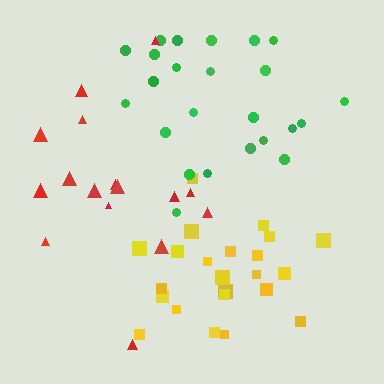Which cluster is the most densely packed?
Yellow.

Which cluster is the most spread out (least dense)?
Red.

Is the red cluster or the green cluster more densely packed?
Green.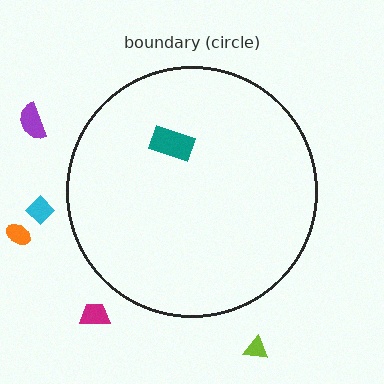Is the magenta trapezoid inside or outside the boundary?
Outside.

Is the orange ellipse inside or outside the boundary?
Outside.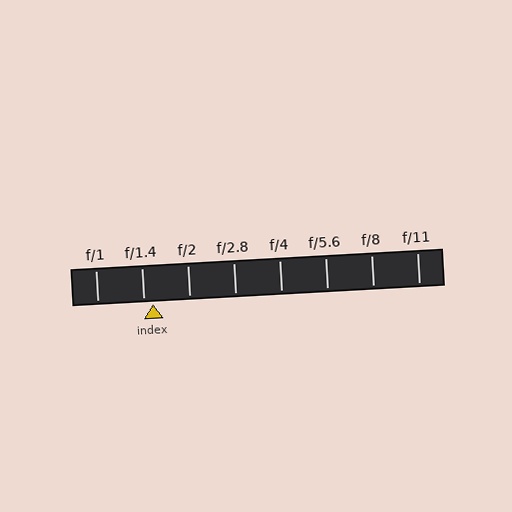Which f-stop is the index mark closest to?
The index mark is closest to f/1.4.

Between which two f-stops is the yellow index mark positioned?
The index mark is between f/1.4 and f/2.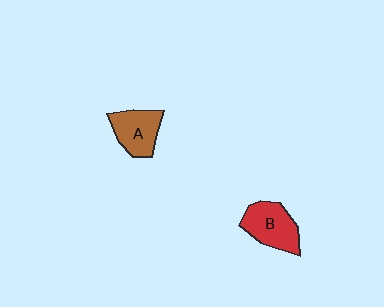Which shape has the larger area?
Shape B (red).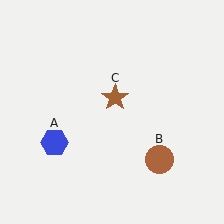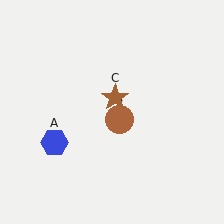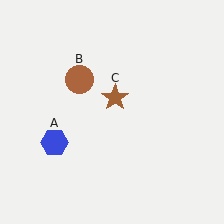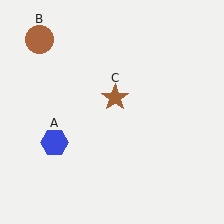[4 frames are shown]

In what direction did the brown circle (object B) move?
The brown circle (object B) moved up and to the left.